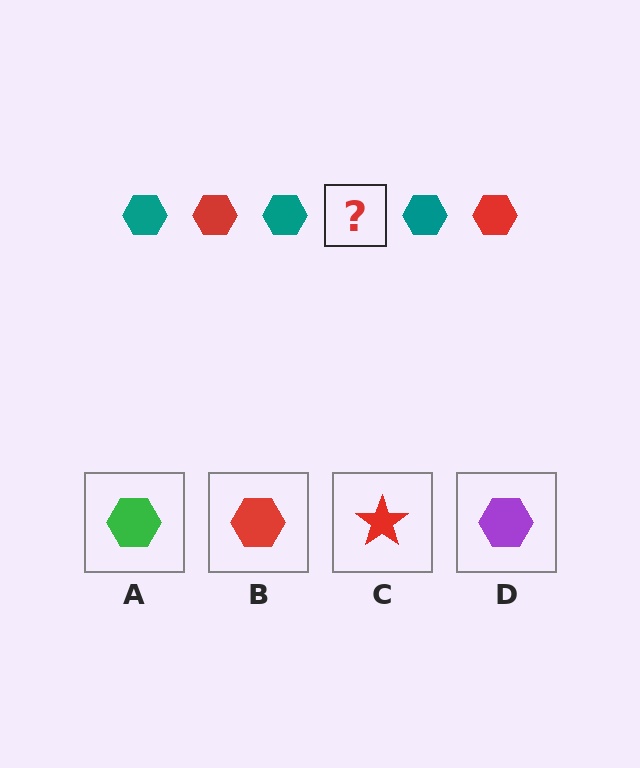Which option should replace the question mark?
Option B.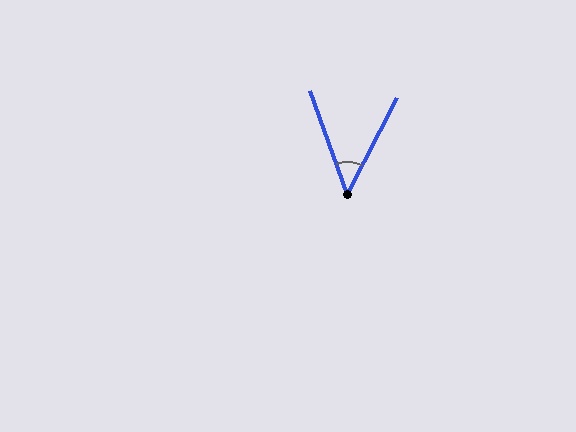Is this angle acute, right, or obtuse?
It is acute.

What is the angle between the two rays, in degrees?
Approximately 47 degrees.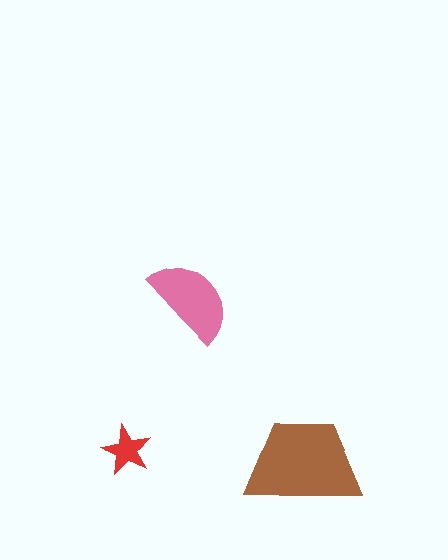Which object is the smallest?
The red star.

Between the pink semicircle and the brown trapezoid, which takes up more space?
The brown trapezoid.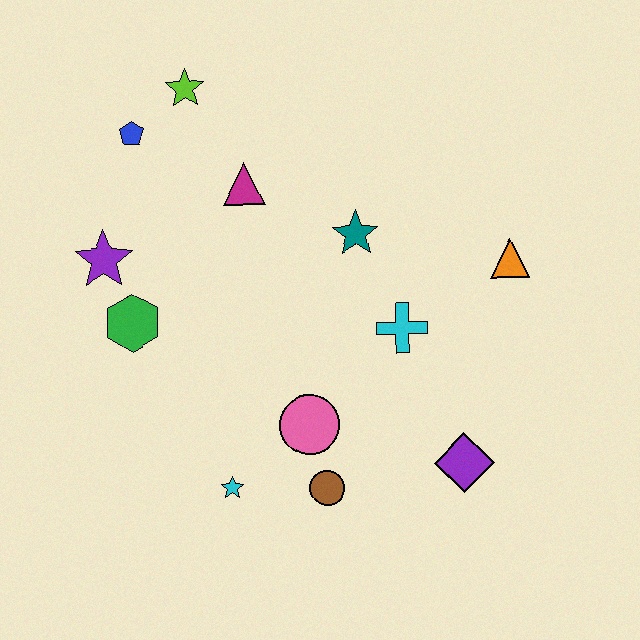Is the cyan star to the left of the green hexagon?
No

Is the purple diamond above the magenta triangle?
No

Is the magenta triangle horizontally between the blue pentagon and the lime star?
No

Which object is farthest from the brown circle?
The lime star is farthest from the brown circle.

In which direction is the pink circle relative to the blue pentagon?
The pink circle is below the blue pentagon.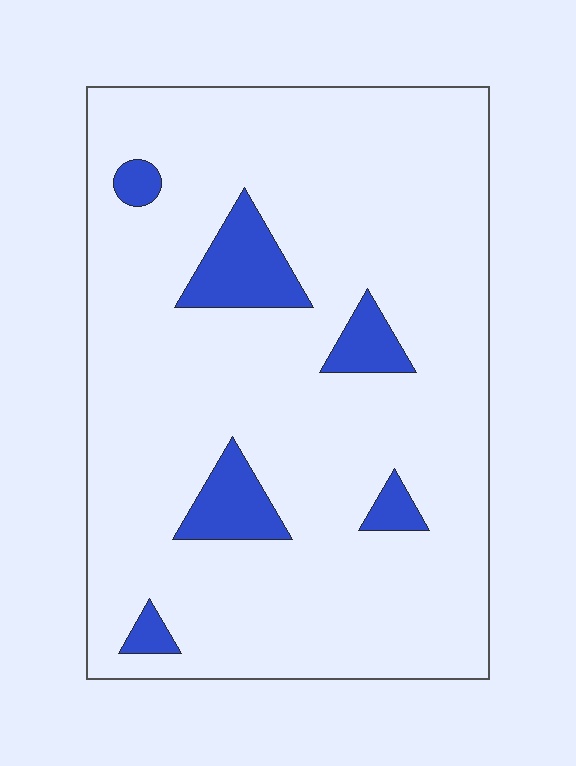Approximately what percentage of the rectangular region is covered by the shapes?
Approximately 10%.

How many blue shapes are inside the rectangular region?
6.